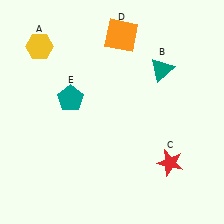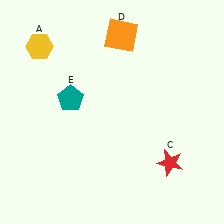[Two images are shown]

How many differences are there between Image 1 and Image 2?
There is 1 difference between the two images.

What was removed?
The teal triangle (B) was removed in Image 2.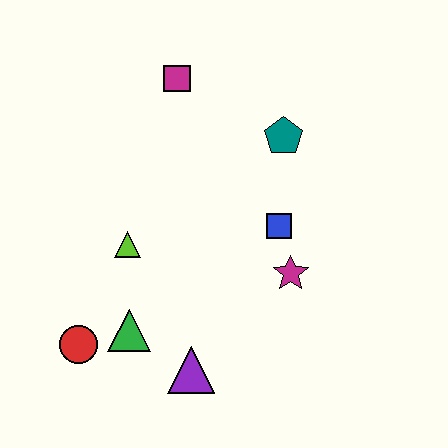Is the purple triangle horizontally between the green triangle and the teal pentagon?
Yes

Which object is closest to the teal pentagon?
The blue square is closest to the teal pentagon.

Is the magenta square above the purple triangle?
Yes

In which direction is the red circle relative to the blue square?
The red circle is to the left of the blue square.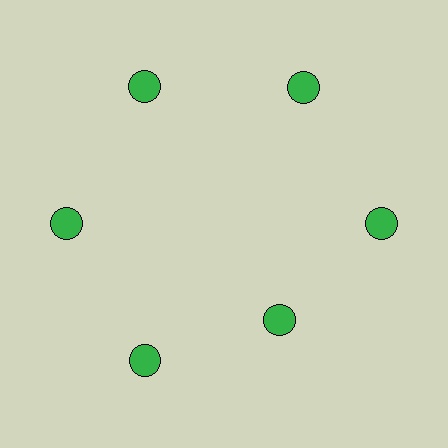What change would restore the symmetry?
The symmetry would be restored by moving it outward, back onto the ring so that all 6 circles sit at equal angles and equal distance from the center.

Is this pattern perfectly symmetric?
No. The 6 green circles are arranged in a ring, but one element near the 5 o'clock position is pulled inward toward the center, breaking the 6-fold rotational symmetry.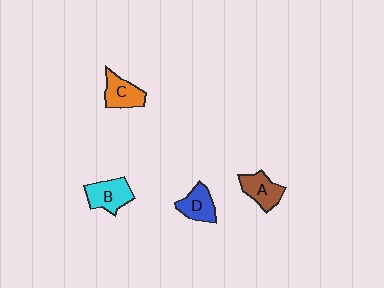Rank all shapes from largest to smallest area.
From largest to smallest: B (cyan), A (brown), C (orange), D (blue).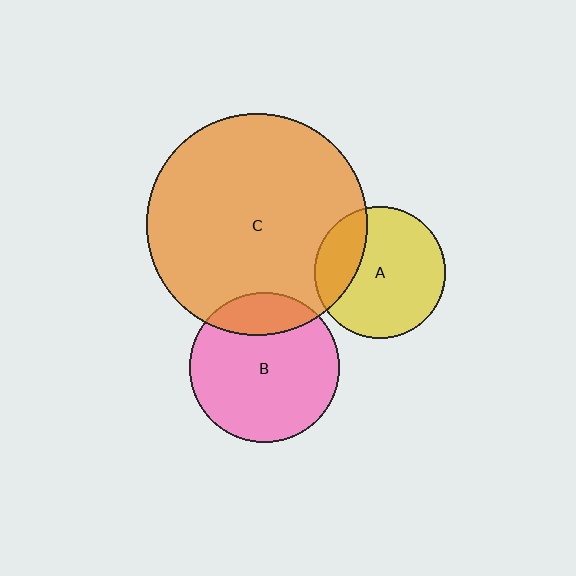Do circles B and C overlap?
Yes.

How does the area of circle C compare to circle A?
Approximately 2.8 times.